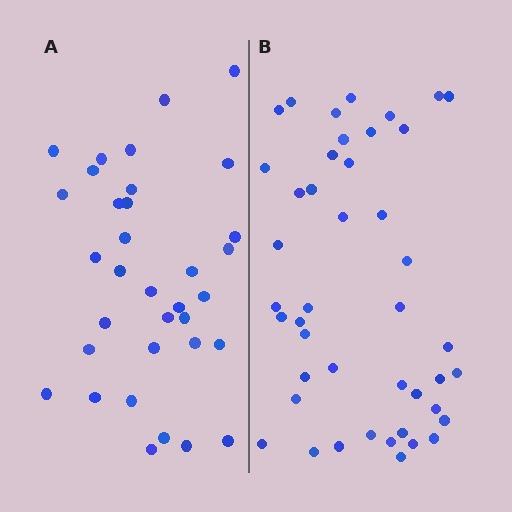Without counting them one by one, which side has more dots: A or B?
Region B (the right region) has more dots.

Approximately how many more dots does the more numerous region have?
Region B has roughly 10 or so more dots than region A.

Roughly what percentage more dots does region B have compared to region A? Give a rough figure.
About 30% more.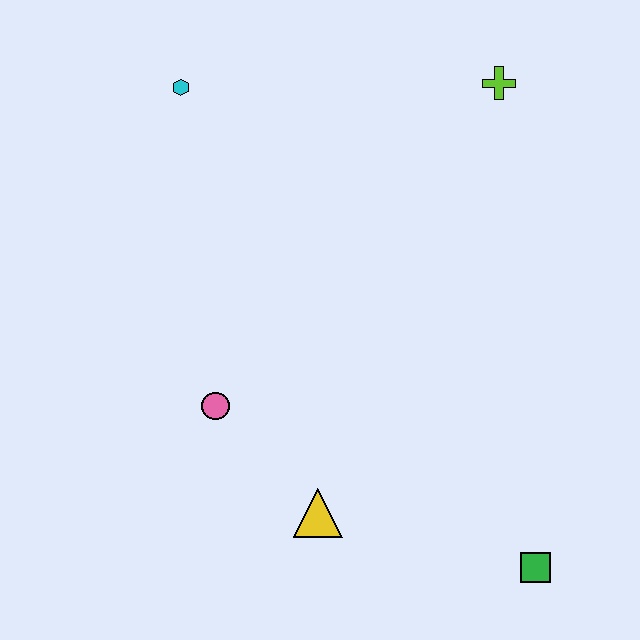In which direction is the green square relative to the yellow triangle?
The green square is to the right of the yellow triangle.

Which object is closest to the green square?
The yellow triangle is closest to the green square.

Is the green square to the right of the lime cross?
Yes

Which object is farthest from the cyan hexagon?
The green square is farthest from the cyan hexagon.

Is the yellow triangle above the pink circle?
No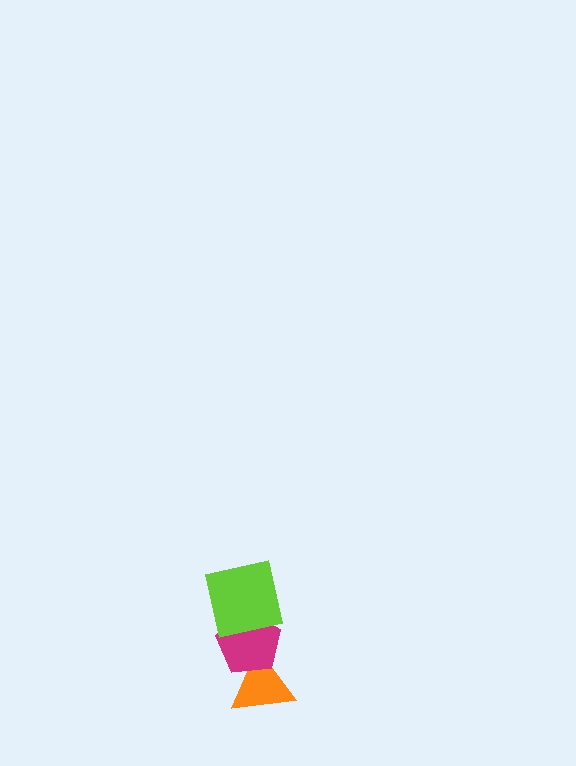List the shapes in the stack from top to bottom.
From top to bottom: the lime square, the magenta pentagon, the orange triangle.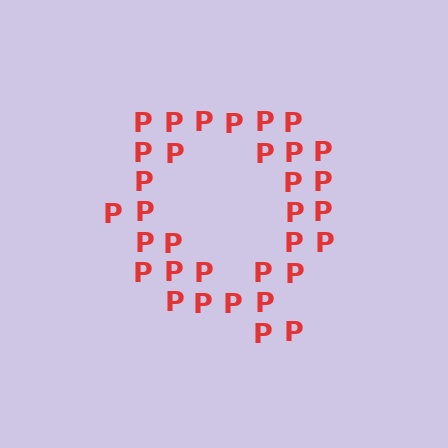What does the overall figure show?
The overall figure shows the letter Q.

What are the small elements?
The small elements are letter P's.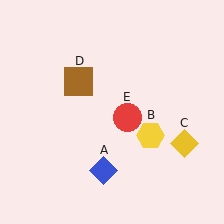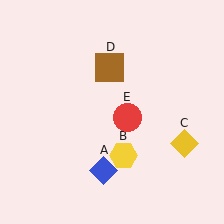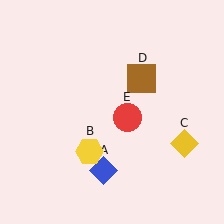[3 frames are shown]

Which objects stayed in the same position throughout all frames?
Blue diamond (object A) and yellow diamond (object C) and red circle (object E) remained stationary.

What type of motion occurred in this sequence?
The yellow hexagon (object B), brown square (object D) rotated clockwise around the center of the scene.